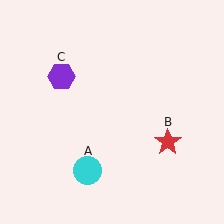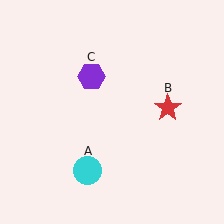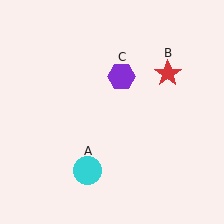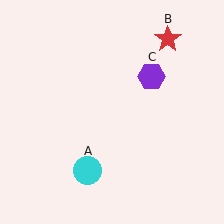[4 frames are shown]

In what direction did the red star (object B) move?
The red star (object B) moved up.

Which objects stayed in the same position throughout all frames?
Cyan circle (object A) remained stationary.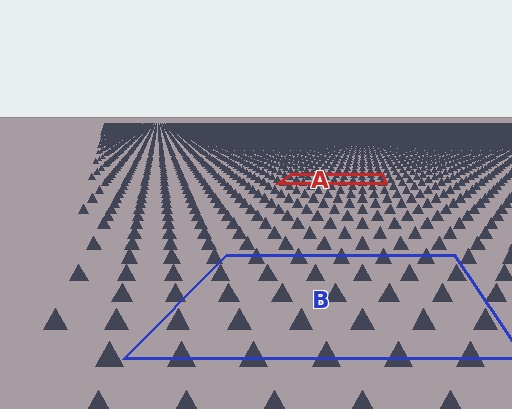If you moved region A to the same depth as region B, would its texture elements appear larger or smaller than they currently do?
They would appear larger. At a closer depth, the same texture elements are projected at a bigger on-screen size.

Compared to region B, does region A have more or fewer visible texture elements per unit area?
Region A has more texture elements per unit area — they are packed more densely because it is farther away.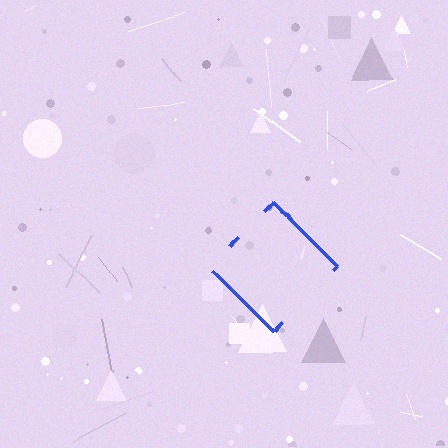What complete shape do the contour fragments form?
The contour fragments form a diamond.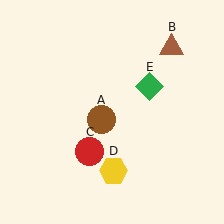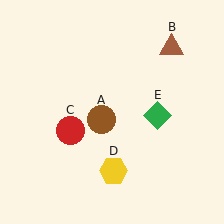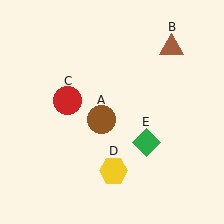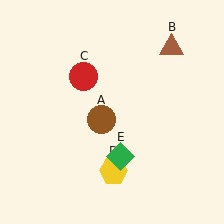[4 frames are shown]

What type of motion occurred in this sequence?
The red circle (object C), green diamond (object E) rotated clockwise around the center of the scene.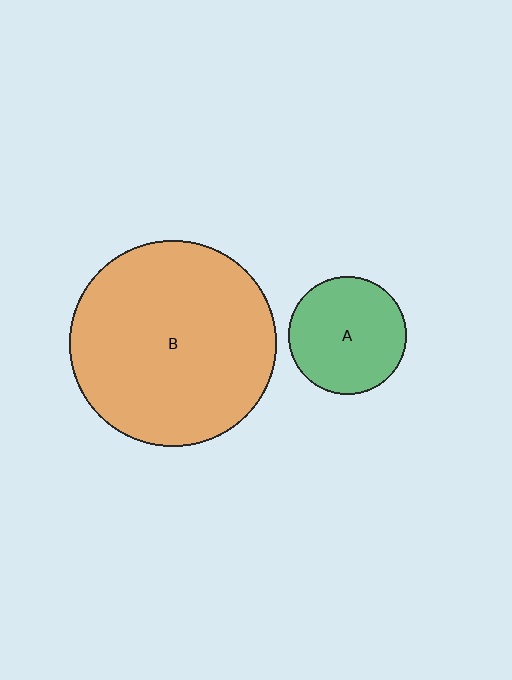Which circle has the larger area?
Circle B (orange).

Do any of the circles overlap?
No, none of the circles overlap.